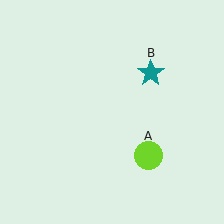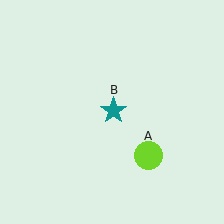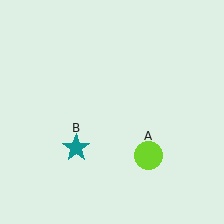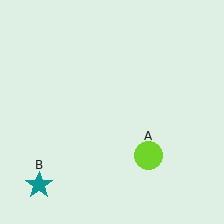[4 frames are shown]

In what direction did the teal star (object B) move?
The teal star (object B) moved down and to the left.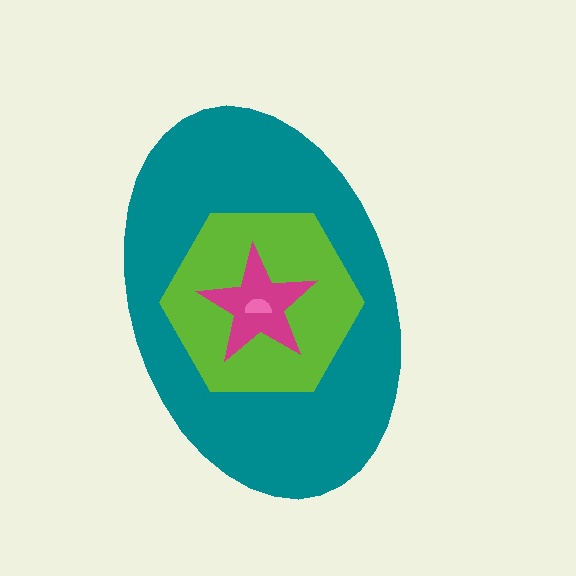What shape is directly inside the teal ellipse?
The lime hexagon.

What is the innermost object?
The pink semicircle.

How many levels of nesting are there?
4.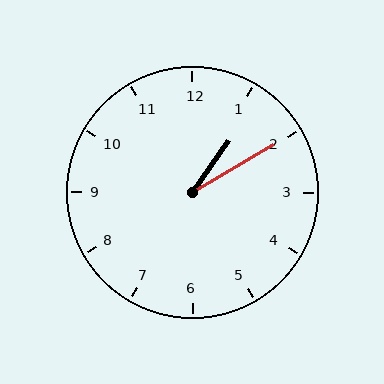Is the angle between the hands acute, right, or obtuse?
It is acute.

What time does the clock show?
1:10.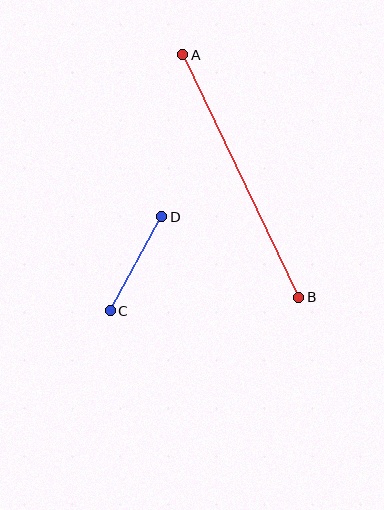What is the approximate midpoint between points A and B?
The midpoint is at approximately (241, 176) pixels.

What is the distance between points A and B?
The distance is approximately 269 pixels.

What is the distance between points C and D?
The distance is approximately 107 pixels.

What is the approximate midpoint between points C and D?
The midpoint is at approximately (136, 264) pixels.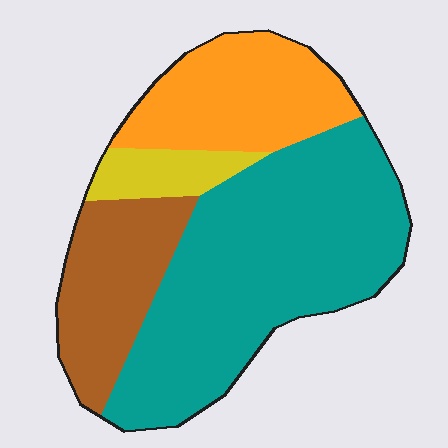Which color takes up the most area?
Teal, at roughly 50%.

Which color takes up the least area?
Yellow, at roughly 5%.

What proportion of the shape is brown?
Brown takes up between a sixth and a third of the shape.